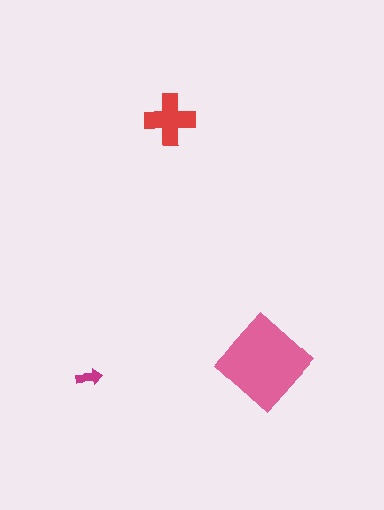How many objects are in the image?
There are 3 objects in the image.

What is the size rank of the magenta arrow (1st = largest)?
3rd.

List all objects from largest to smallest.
The pink diamond, the red cross, the magenta arrow.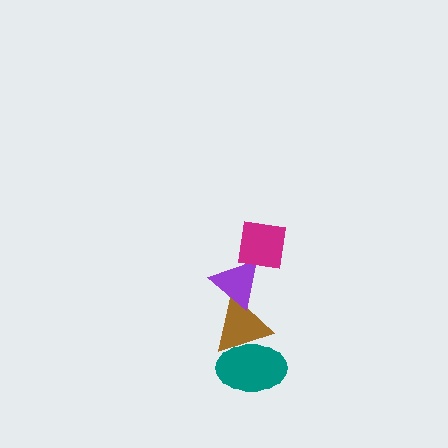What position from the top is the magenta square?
The magenta square is 1st from the top.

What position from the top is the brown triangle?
The brown triangle is 3rd from the top.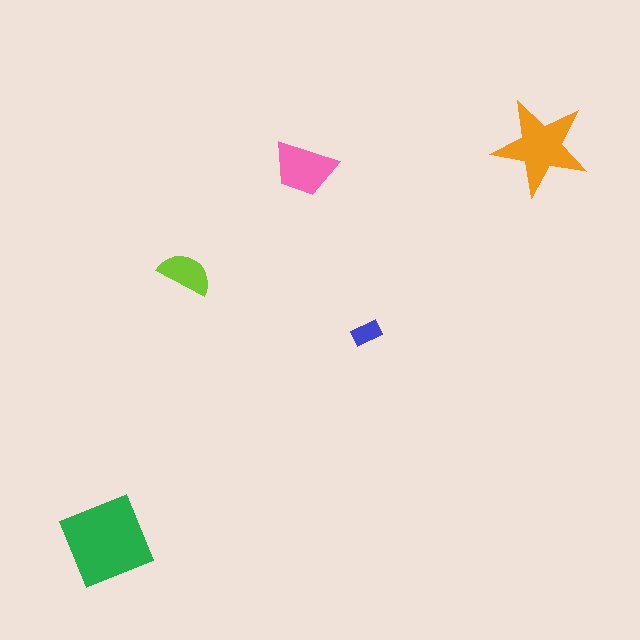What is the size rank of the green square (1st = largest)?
1st.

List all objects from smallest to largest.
The blue rectangle, the lime semicircle, the pink trapezoid, the orange star, the green square.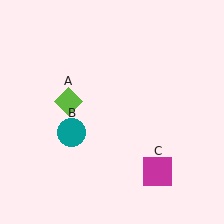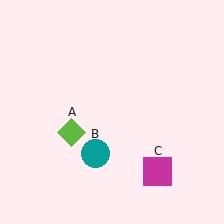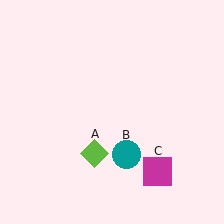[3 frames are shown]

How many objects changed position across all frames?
2 objects changed position: lime diamond (object A), teal circle (object B).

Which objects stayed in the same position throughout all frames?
Magenta square (object C) remained stationary.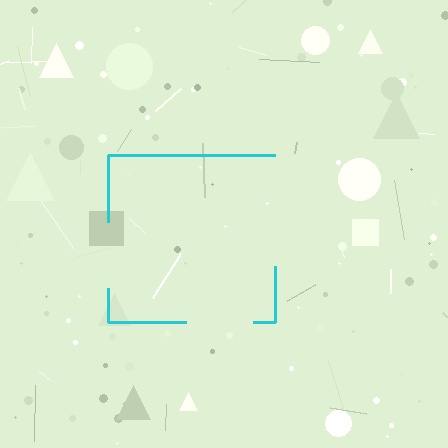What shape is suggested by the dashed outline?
The dashed outline suggests a square.